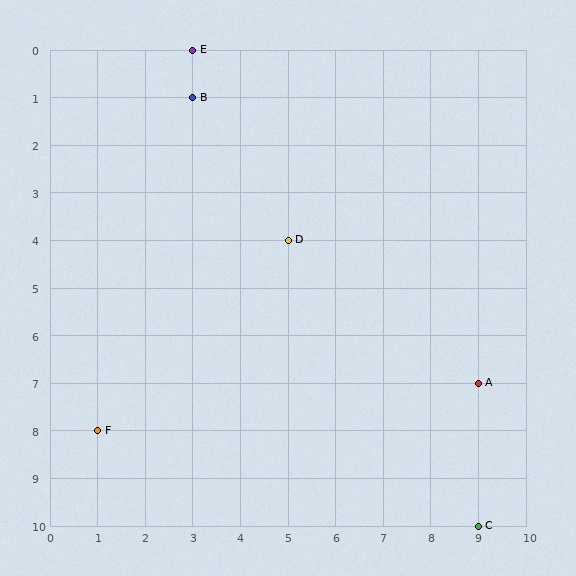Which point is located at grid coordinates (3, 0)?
Point E is at (3, 0).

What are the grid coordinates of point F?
Point F is at grid coordinates (1, 8).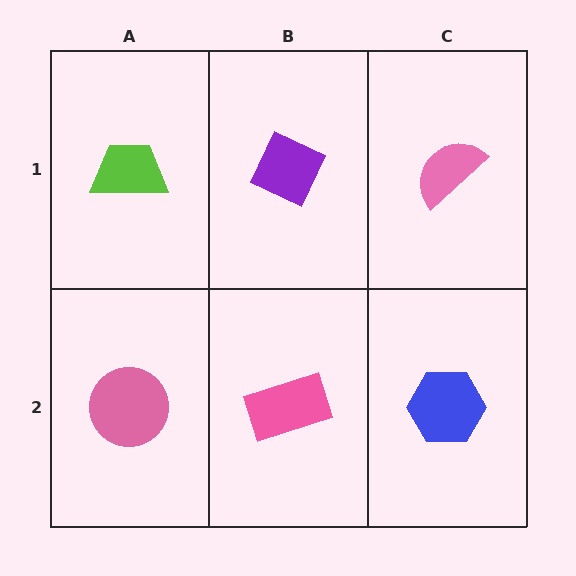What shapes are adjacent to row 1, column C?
A blue hexagon (row 2, column C), a purple diamond (row 1, column B).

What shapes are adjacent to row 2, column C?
A pink semicircle (row 1, column C), a pink rectangle (row 2, column B).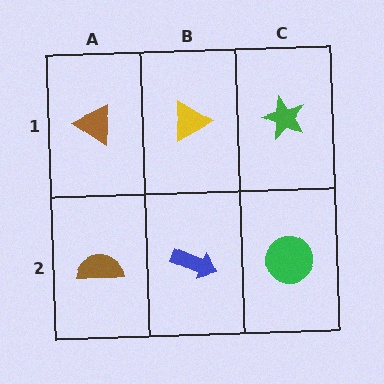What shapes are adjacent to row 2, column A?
A brown triangle (row 1, column A), a blue arrow (row 2, column B).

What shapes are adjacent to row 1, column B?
A blue arrow (row 2, column B), a brown triangle (row 1, column A), a green star (row 1, column C).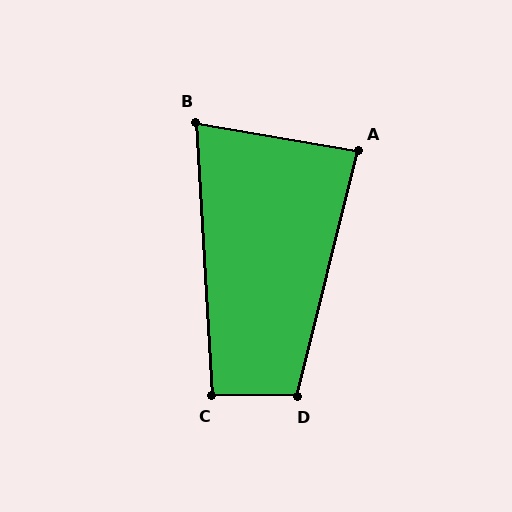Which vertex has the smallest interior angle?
B, at approximately 77 degrees.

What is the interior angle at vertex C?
Approximately 94 degrees (approximately right).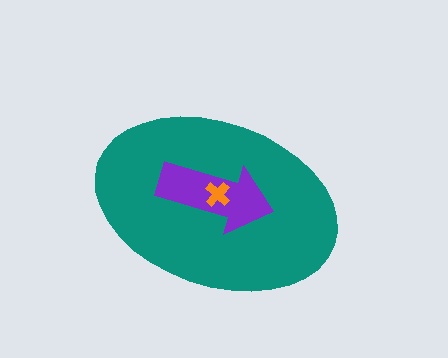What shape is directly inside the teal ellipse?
The purple arrow.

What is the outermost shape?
The teal ellipse.